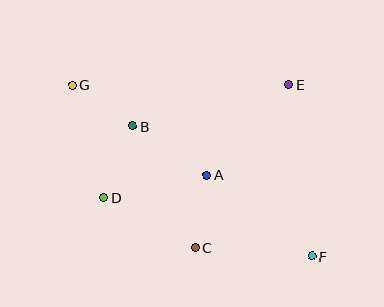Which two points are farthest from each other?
Points F and G are farthest from each other.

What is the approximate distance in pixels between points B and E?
The distance between B and E is approximately 161 pixels.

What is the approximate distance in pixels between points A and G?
The distance between A and G is approximately 162 pixels.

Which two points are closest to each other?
Points B and G are closest to each other.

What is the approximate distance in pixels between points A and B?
The distance between A and B is approximately 89 pixels.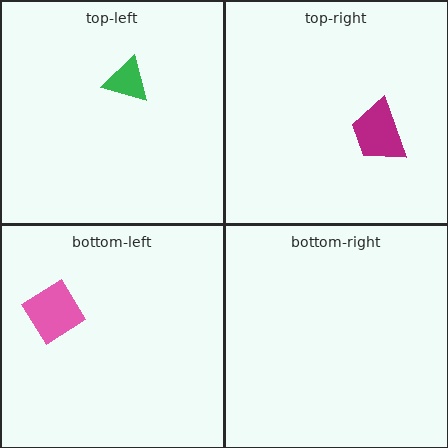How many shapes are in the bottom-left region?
1.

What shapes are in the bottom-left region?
The pink diamond.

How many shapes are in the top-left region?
1.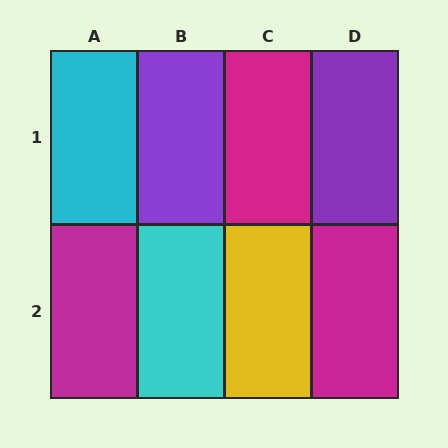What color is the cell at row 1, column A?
Cyan.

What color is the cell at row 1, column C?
Magenta.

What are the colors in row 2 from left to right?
Magenta, cyan, yellow, magenta.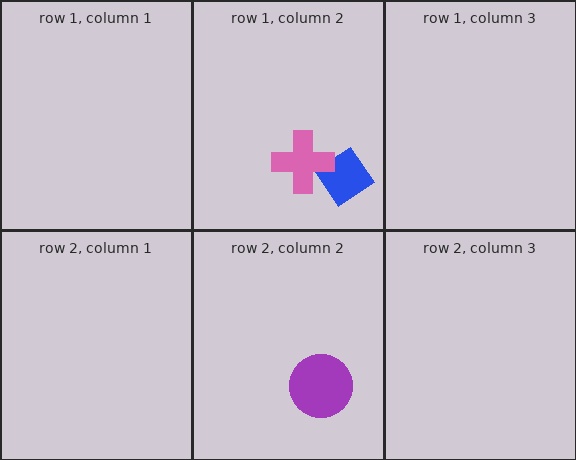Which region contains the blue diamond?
The row 1, column 2 region.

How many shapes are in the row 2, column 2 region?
1.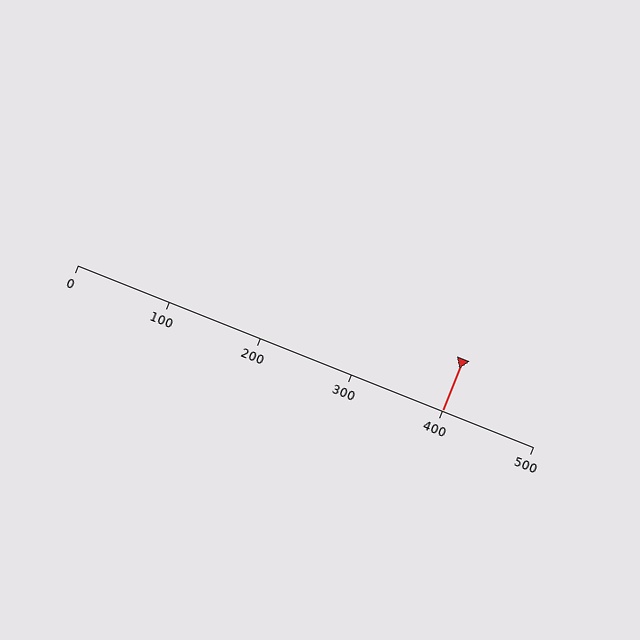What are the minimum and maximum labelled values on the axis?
The axis runs from 0 to 500.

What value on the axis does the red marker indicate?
The marker indicates approximately 400.